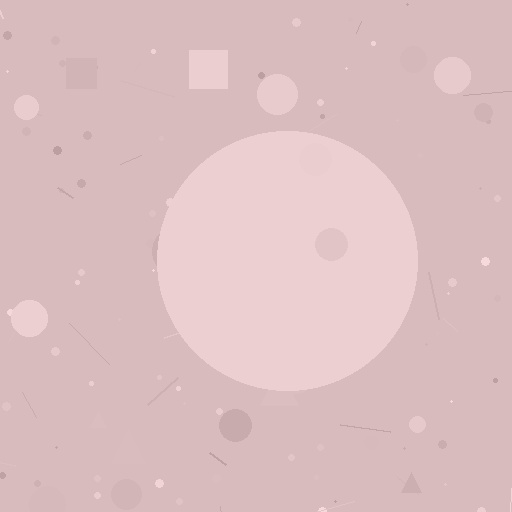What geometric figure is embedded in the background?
A circle is embedded in the background.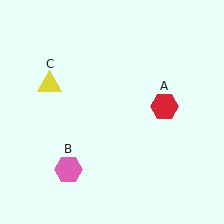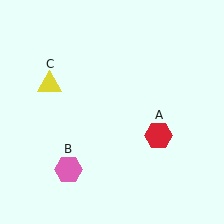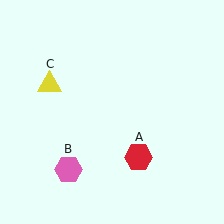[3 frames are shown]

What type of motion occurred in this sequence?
The red hexagon (object A) rotated clockwise around the center of the scene.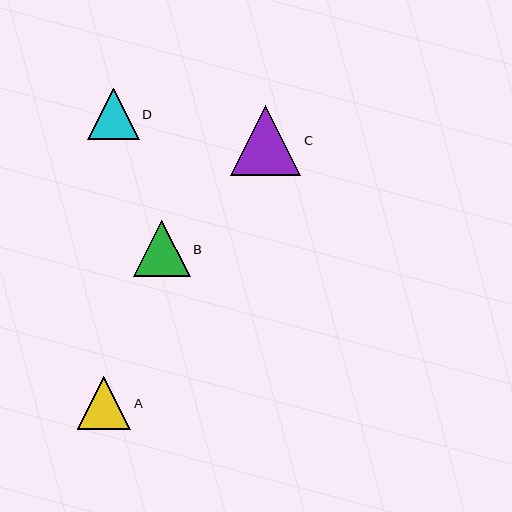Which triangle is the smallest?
Triangle D is the smallest with a size of approximately 52 pixels.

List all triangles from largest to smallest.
From largest to smallest: C, B, A, D.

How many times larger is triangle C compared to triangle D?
Triangle C is approximately 1.4 times the size of triangle D.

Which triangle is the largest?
Triangle C is the largest with a size of approximately 70 pixels.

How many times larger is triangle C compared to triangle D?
Triangle C is approximately 1.4 times the size of triangle D.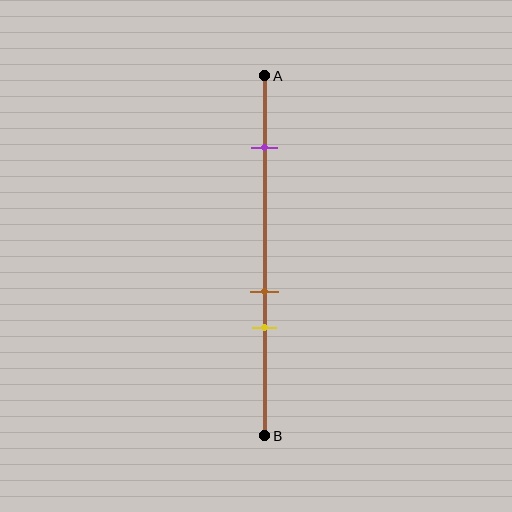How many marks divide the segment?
There are 3 marks dividing the segment.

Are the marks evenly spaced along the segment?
No, the marks are not evenly spaced.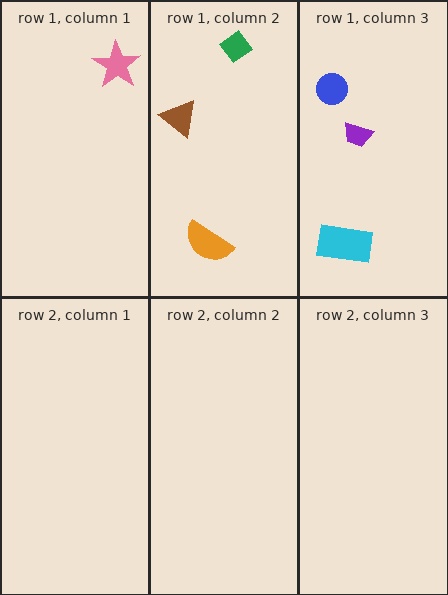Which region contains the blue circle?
The row 1, column 3 region.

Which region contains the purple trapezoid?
The row 1, column 3 region.